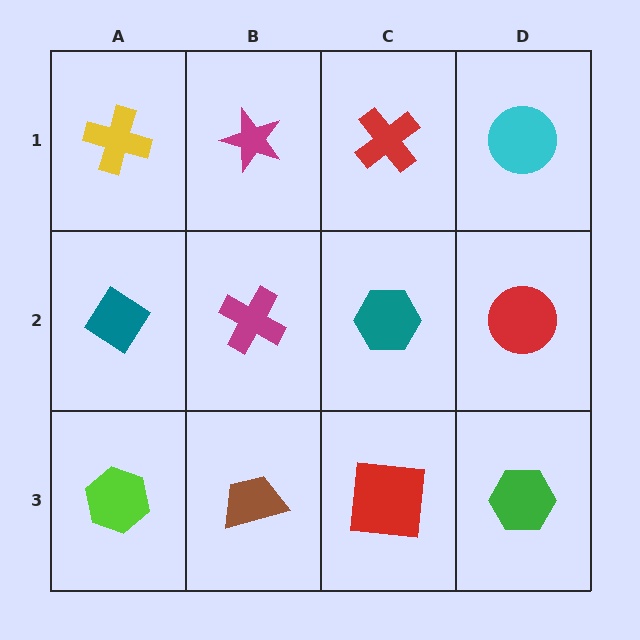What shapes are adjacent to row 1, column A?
A teal diamond (row 2, column A), a magenta star (row 1, column B).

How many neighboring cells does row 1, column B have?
3.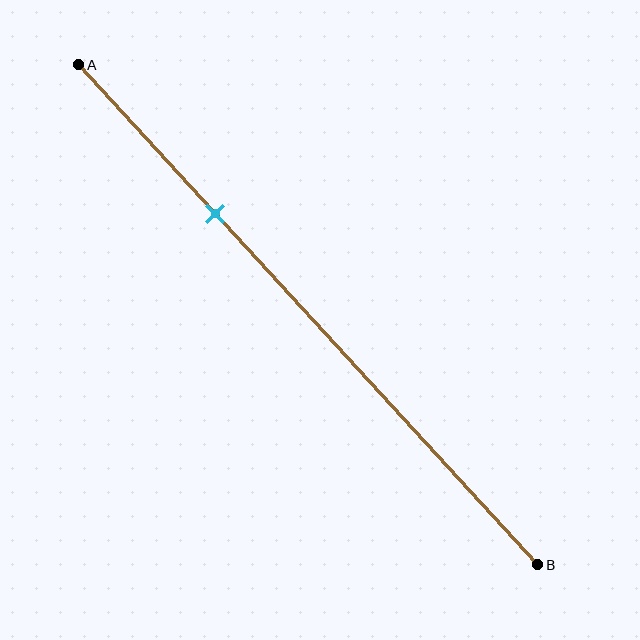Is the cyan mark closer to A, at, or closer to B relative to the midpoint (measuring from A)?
The cyan mark is closer to point A than the midpoint of segment AB.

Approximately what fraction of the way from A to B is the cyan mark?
The cyan mark is approximately 30% of the way from A to B.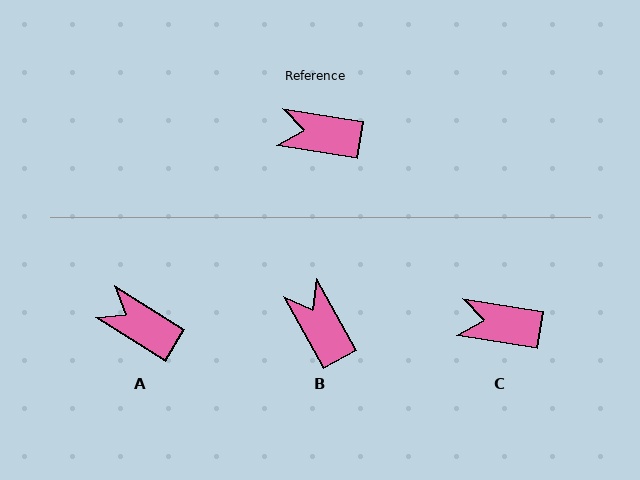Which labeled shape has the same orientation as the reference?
C.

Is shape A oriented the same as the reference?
No, it is off by about 23 degrees.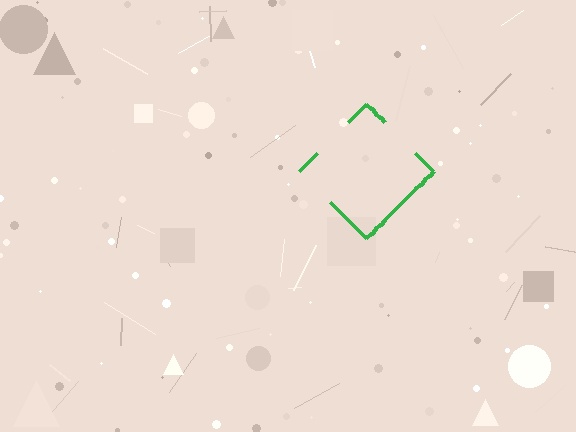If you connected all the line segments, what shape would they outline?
They would outline a diamond.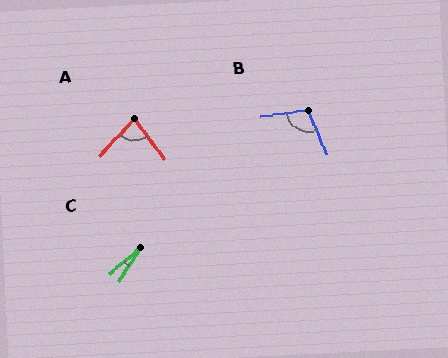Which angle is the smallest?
C, at approximately 17 degrees.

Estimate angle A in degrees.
Approximately 80 degrees.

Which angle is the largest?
B, at approximately 105 degrees.